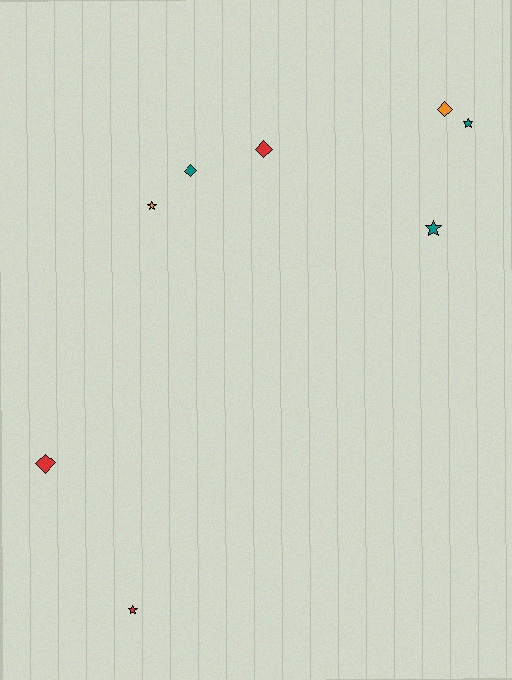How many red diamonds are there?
There are 2 red diamonds.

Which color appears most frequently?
Red, with 3 objects.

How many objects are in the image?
There are 8 objects.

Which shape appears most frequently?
Star, with 4 objects.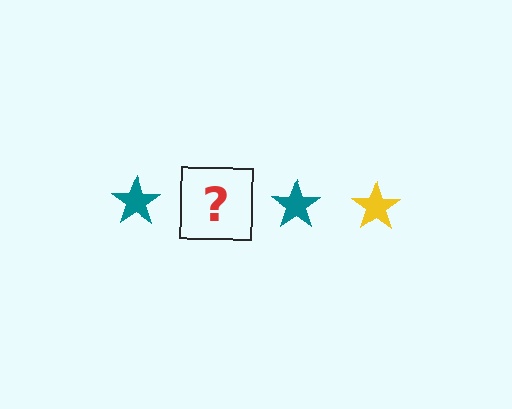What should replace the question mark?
The question mark should be replaced with a yellow star.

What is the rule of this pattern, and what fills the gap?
The rule is that the pattern cycles through teal, yellow stars. The gap should be filled with a yellow star.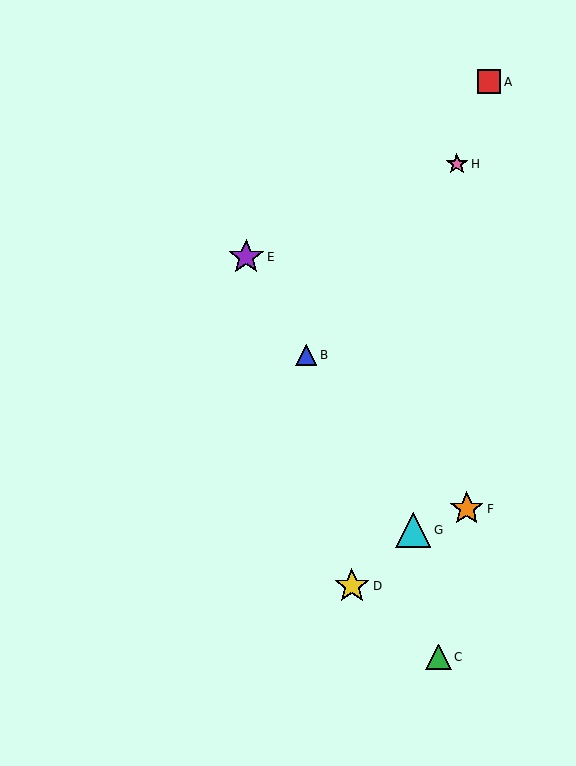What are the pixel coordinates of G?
Object G is at (413, 530).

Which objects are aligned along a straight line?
Objects B, E, G are aligned along a straight line.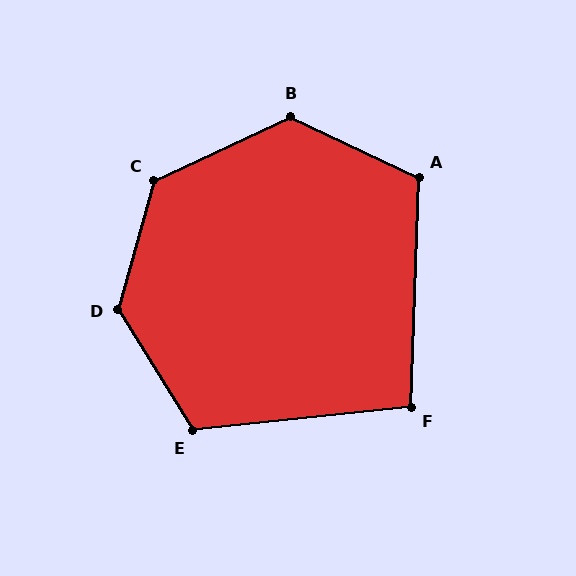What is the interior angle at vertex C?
Approximately 131 degrees (obtuse).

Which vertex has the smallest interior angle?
F, at approximately 98 degrees.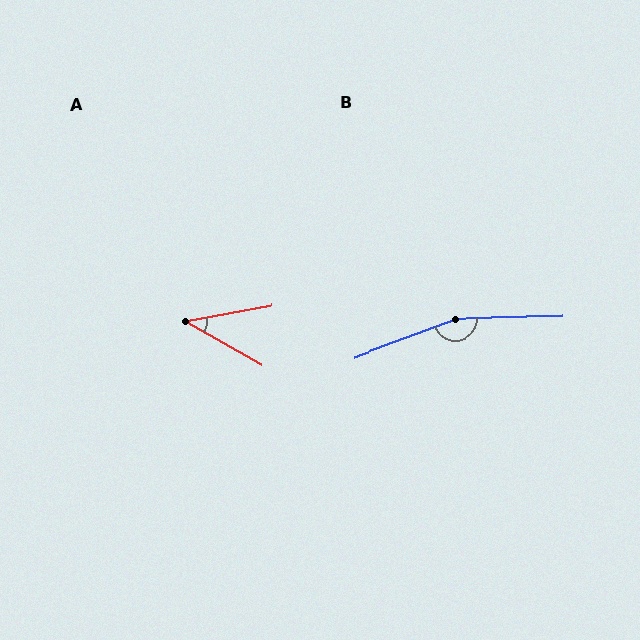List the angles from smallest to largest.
A (39°), B (160°).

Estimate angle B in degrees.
Approximately 160 degrees.